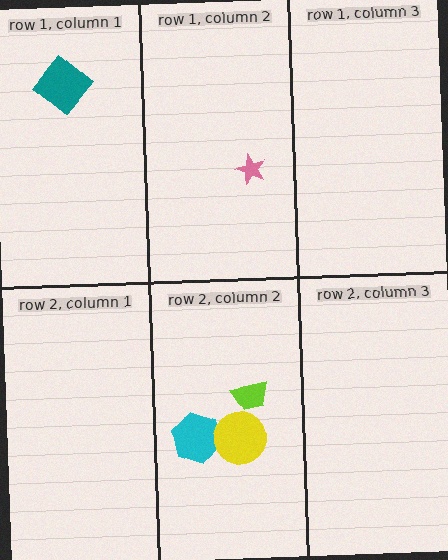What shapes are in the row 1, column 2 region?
The pink star.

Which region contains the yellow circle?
The row 2, column 2 region.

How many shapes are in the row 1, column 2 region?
1.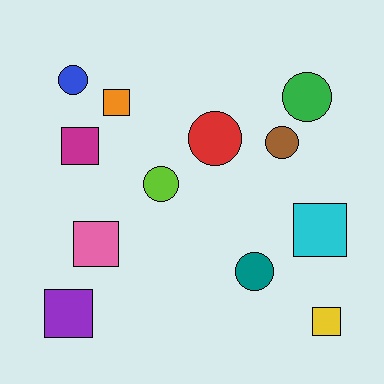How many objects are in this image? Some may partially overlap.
There are 12 objects.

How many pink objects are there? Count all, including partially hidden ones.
There is 1 pink object.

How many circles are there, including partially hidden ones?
There are 6 circles.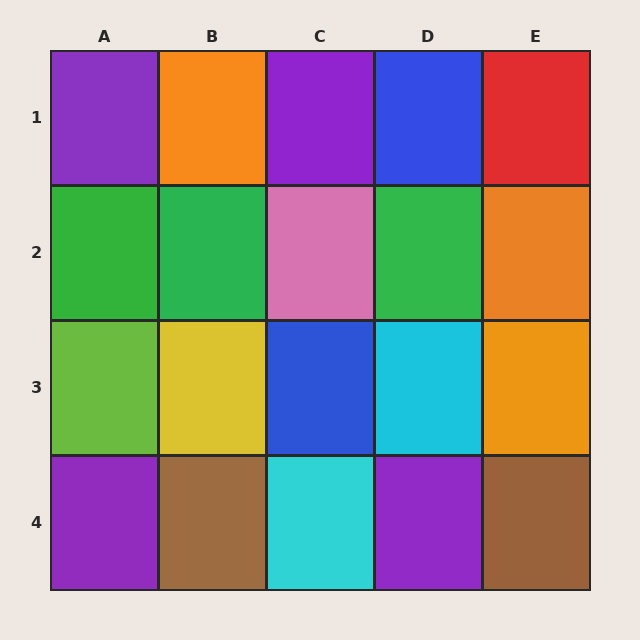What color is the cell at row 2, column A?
Green.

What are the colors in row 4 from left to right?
Purple, brown, cyan, purple, brown.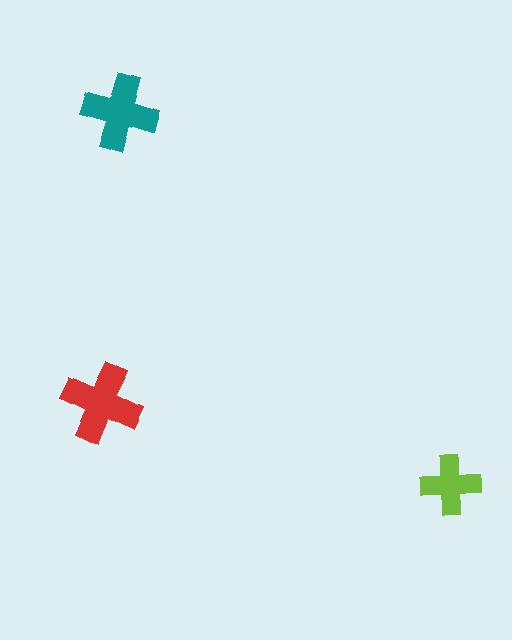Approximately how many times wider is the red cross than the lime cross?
About 1.5 times wider.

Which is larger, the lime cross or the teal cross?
The teal one.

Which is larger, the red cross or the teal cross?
The red one.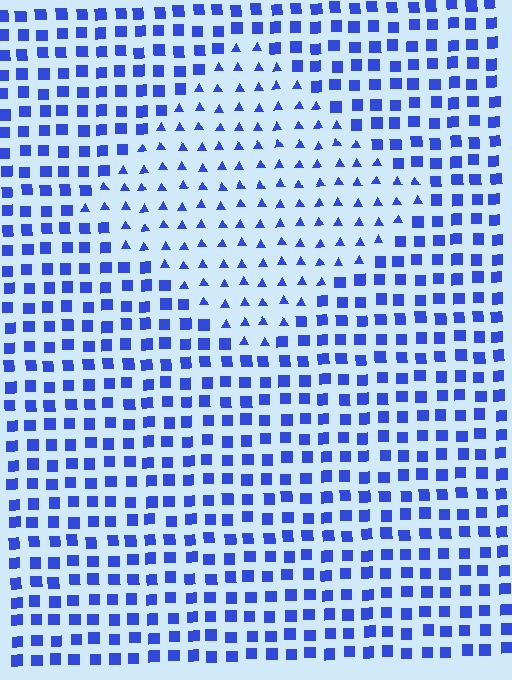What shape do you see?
I see a diamond.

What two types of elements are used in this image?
The image uses triangles inside the diamond region and squares outside it.